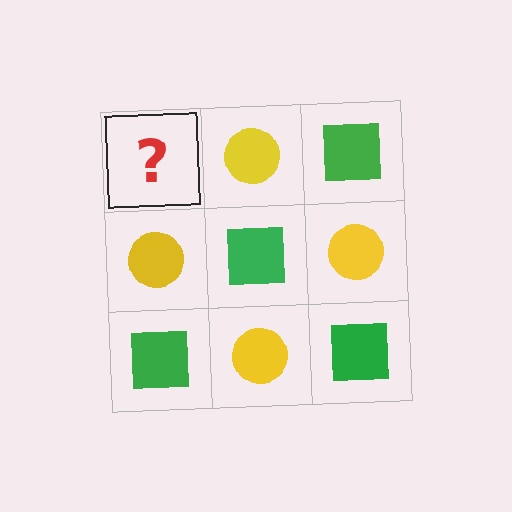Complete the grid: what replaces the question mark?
The question mark should be replaced with a green square.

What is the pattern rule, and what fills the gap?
The rule is that it alternates green square and yellow circle in a checkerboard pattern. The gap should be filled with a green square.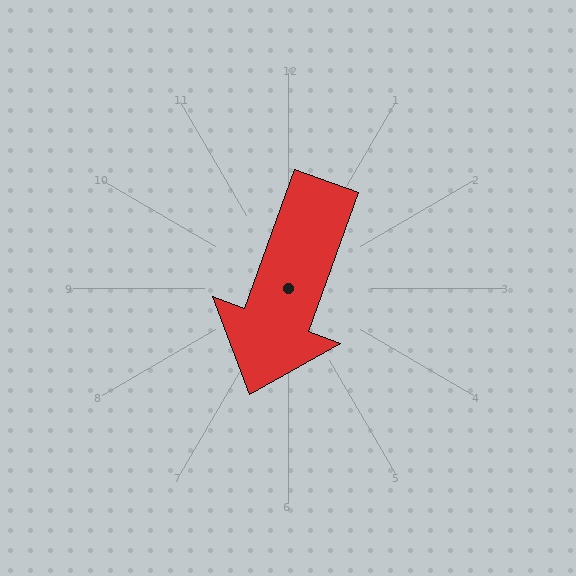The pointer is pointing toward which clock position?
Roughly 7 o'clock.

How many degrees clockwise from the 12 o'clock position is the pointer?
Approximately 200 degrees.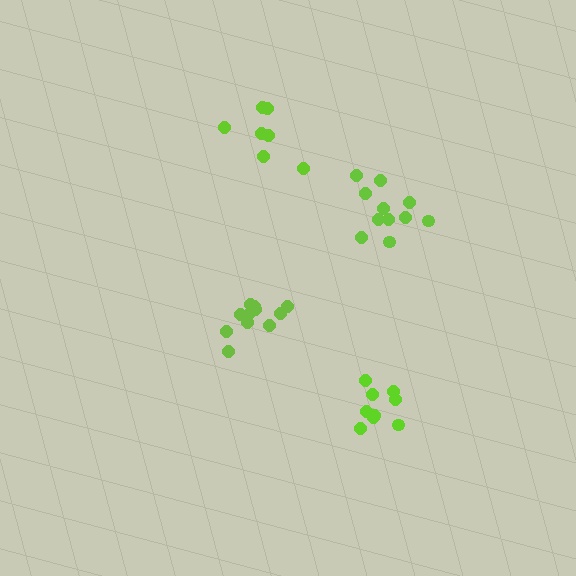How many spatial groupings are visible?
There are 4 spatial groupings.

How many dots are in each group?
Group 1: 7 dots, Group 2: 9 dots, Group 3: 11 dots, Group 4: 11 dots (38 total).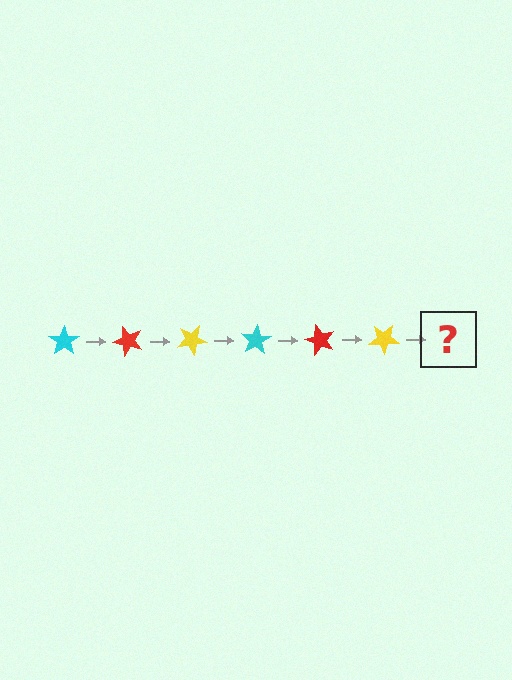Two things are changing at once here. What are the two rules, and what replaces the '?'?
The two rules are that it rotates 50 degrees each step and the color cycles through cyan, red, and yellow. The '?' should be a cyan star, rotated 300 degrees from the start.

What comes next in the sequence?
The next element should be a cyan star, rotated 300 degrees from the start.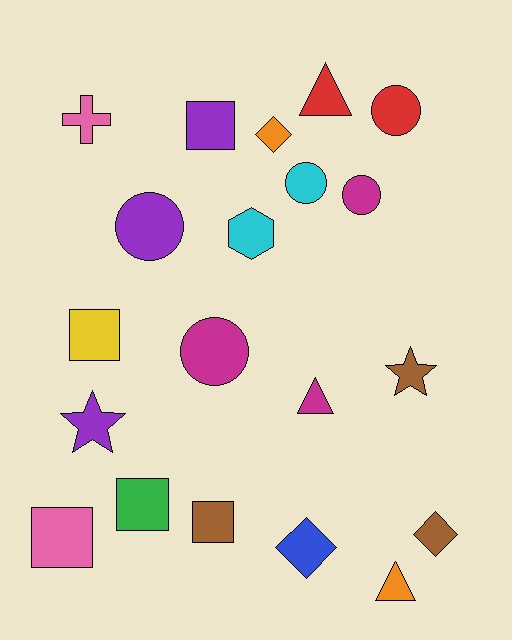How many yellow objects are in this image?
There is 1 yellow object.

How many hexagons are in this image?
There is 1 hexagon.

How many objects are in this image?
There are 20 objects.